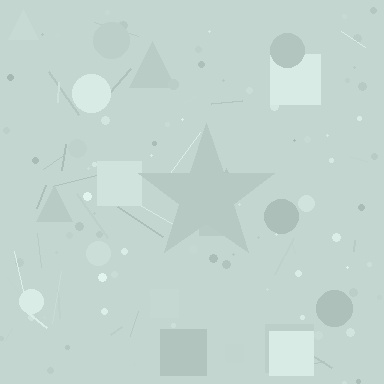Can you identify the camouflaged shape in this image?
The camouflaged shape is a star.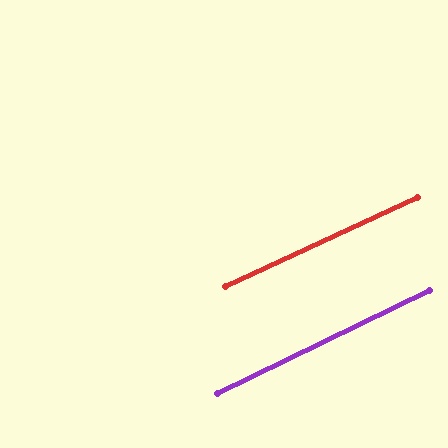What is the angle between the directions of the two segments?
Approximately 1 degree.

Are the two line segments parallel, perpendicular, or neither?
Parallel — their directions differ by only 1.0°.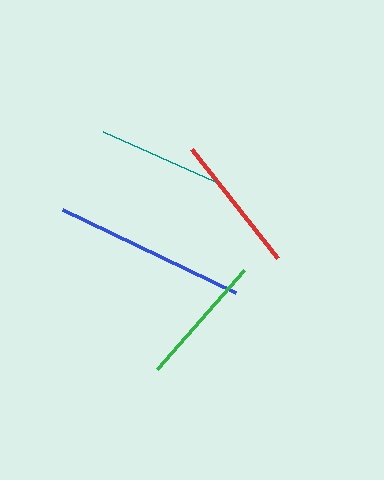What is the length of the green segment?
The green segment is approximately 132 pixels long.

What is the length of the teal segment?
The teal segment is approximately 122 pixels long.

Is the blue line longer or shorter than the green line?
The blue line is longer than the green line.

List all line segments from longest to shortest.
From longest to shortest: blue, red, green, teal.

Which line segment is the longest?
The blue line is the longest at approximately 192 pixels.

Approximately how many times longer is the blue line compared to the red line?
The blue line is approximately 1.4 times the length of the red line.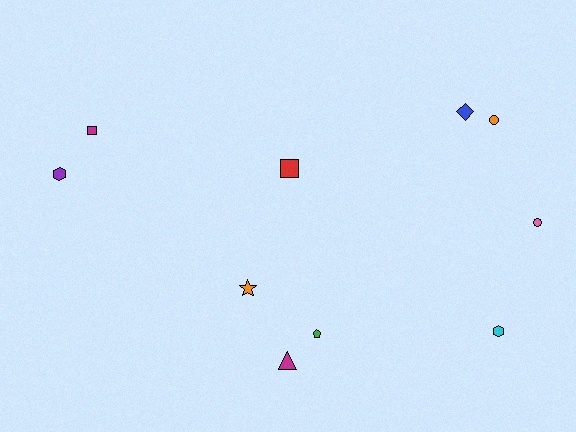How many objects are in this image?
There are 10 objects.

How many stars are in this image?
There is 1 star.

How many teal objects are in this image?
There are no teal objects.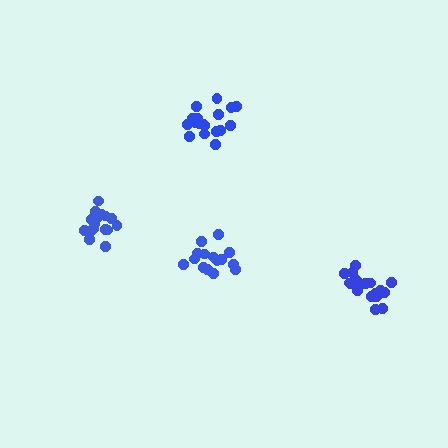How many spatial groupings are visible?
There are 4 spatial groupings.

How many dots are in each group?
Group 1: 19 dots, Group 2: 15 dots, Group 3: 16 dots, Group 4: 18 dots (68 total).